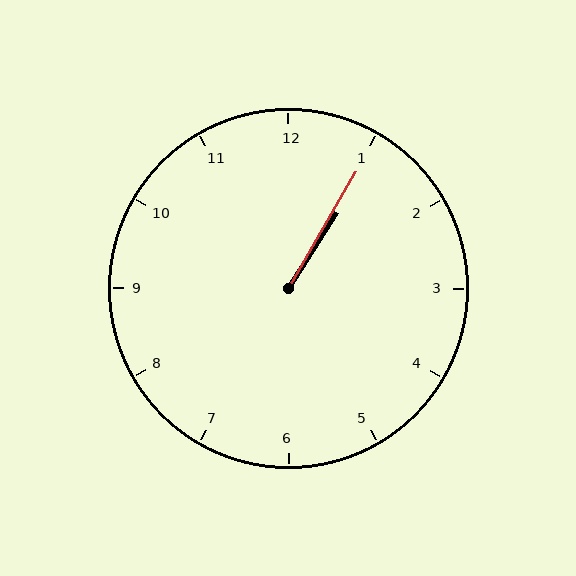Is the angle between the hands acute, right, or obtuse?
It is acute.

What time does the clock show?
1:05.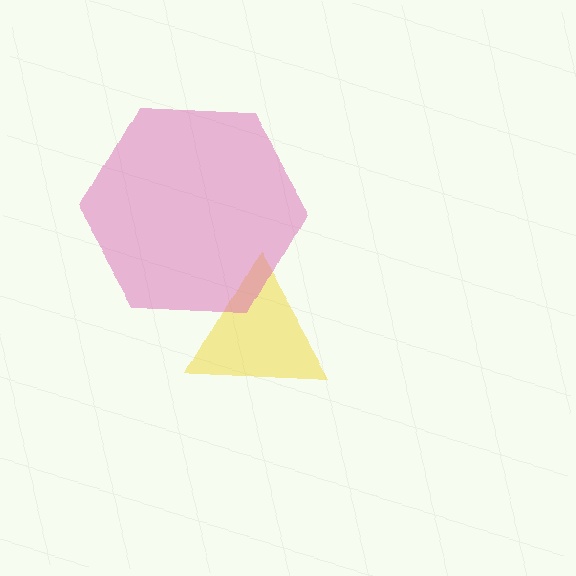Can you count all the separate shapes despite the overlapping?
Yes, there are 2 separate shapes.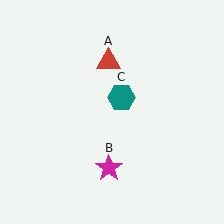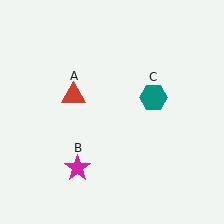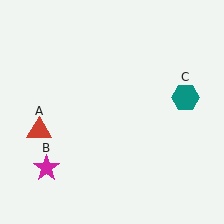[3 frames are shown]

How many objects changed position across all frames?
3 objects changed position: red triangle (object A), magenta star (object B), teal hexagon (object C).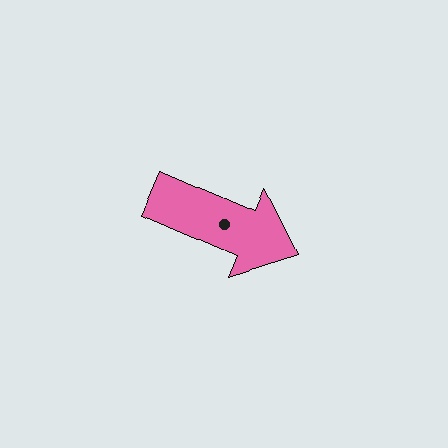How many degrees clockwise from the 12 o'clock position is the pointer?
Approximately 113 degrees.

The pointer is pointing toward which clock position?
Roughly 4 o'clock.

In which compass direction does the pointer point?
Southeast.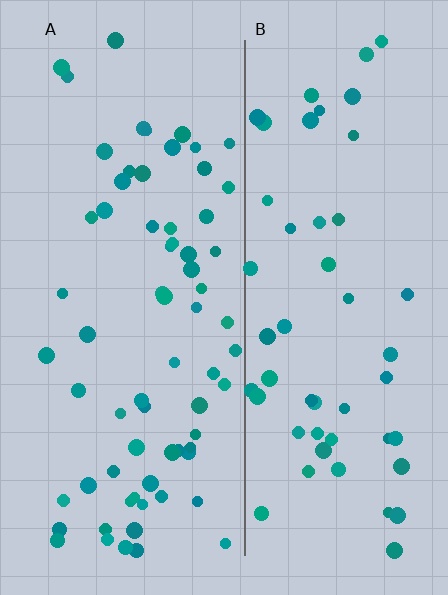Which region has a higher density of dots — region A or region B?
A (the left).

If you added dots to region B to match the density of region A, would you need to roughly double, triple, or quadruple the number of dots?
Approximately double.